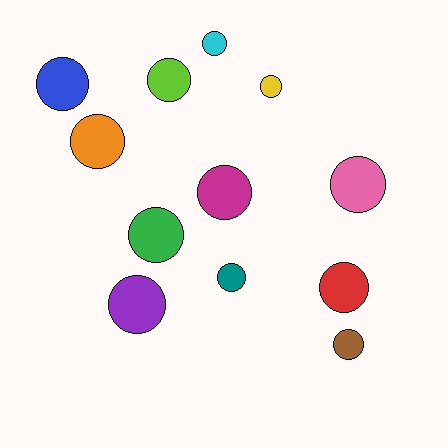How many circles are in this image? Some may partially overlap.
There are 12 circles.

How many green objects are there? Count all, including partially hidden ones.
There is 1 green object.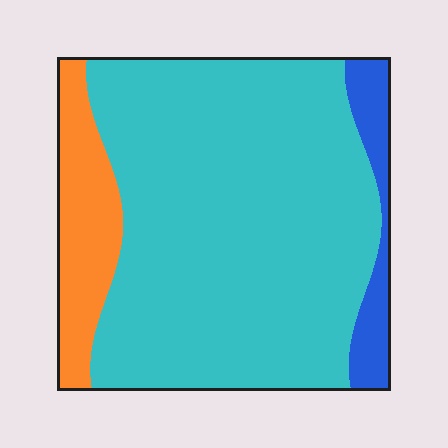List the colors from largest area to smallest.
From largest to smallest: cyan, orange, blue.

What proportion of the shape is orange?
Orange takes up less than a sixth of the shape.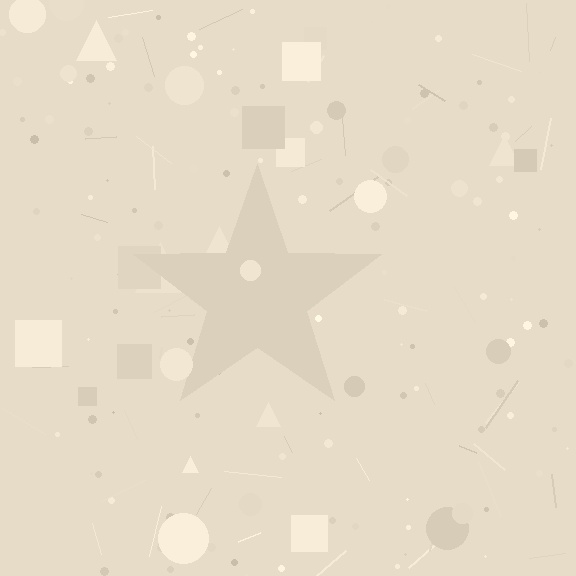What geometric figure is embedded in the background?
A star is embedded in the background.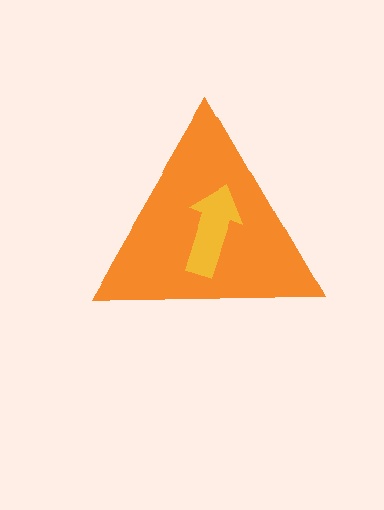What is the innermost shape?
The yellow arrow.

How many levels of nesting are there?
2.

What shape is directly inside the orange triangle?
The yellow arrow.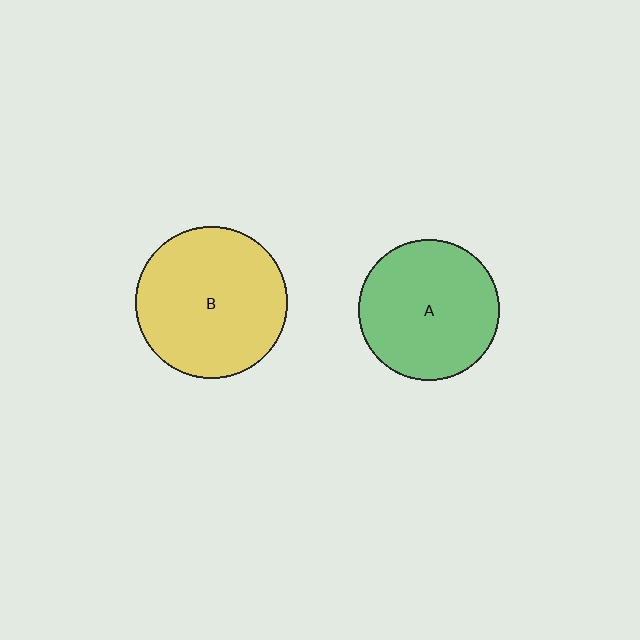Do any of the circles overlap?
No, none of the circles overlap.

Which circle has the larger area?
Circle B (yellow).